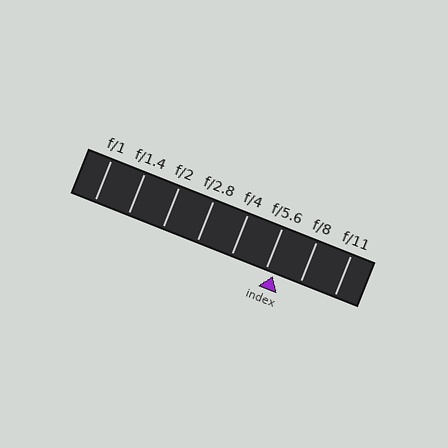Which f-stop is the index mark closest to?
The index mark is closest to f/5.6.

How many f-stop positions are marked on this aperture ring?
There are 8 f-stop positions marked.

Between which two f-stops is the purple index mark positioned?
The index mark is between f/5.6 and f/8.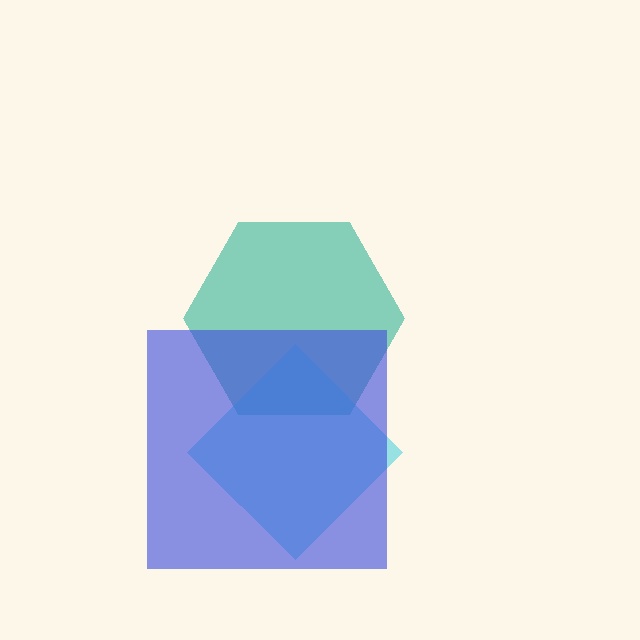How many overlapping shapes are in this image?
There are 3 overlapping shapes in the image.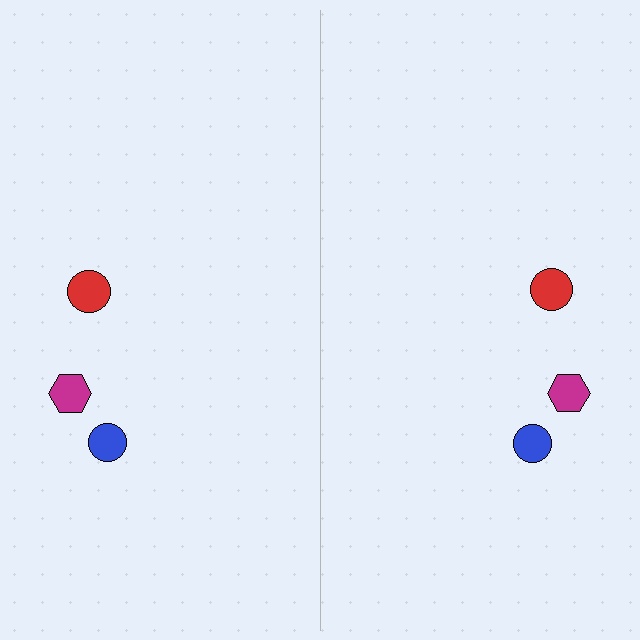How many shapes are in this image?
There are 6 shapes in this image.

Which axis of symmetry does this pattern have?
The pattern has a vertical axis of symmetry running through the center of the image.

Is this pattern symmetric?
Yes, this pattern has bilateral (reflection) symmetry.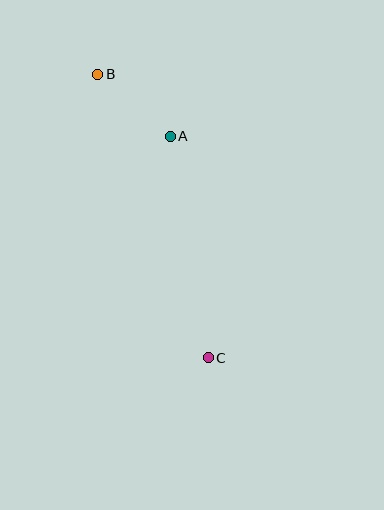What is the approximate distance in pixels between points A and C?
The distance between A and C is approximately 225 pixels.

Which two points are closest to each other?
Points A and B are closest to each other.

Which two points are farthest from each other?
Points B and C are farthest from each other.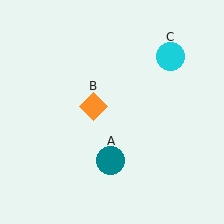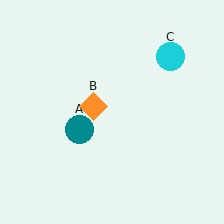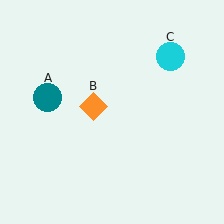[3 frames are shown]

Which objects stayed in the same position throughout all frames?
Orange diamond (object B) and cyan circle (object C) remained stationary.